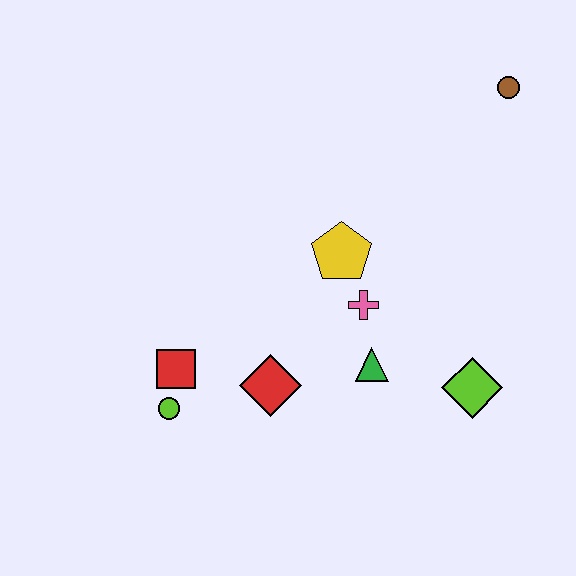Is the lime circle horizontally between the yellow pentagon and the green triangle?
No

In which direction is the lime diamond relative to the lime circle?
The lime diamond is to the right of the lime circle.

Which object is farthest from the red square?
The brown circle is farthest from the red square.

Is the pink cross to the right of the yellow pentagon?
Yes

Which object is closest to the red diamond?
The red square is closest to the red diamond.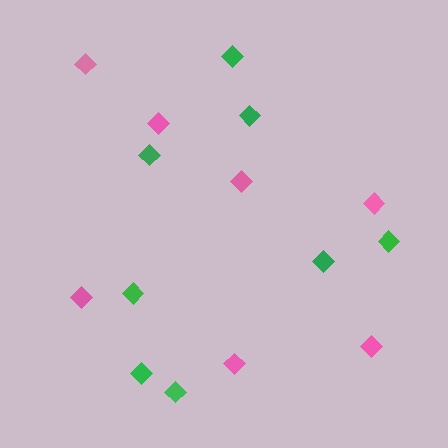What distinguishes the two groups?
There are 2 groups: one group of pink diamonds (7) and one group of green diamonds (8).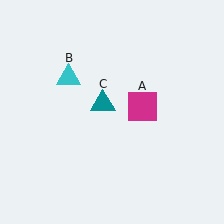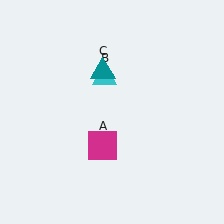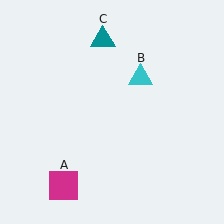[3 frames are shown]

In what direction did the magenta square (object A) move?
The magenta square (object A) moved down and to the left.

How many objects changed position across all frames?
3 objects changed position: magenta square (object A), cyan triangle (object B), teal triangle (object C).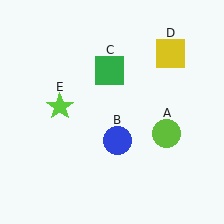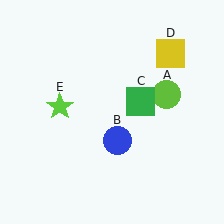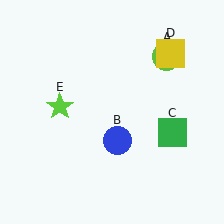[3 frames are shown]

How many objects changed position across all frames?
2 objects changed position: lime circle (object A), green square (object C).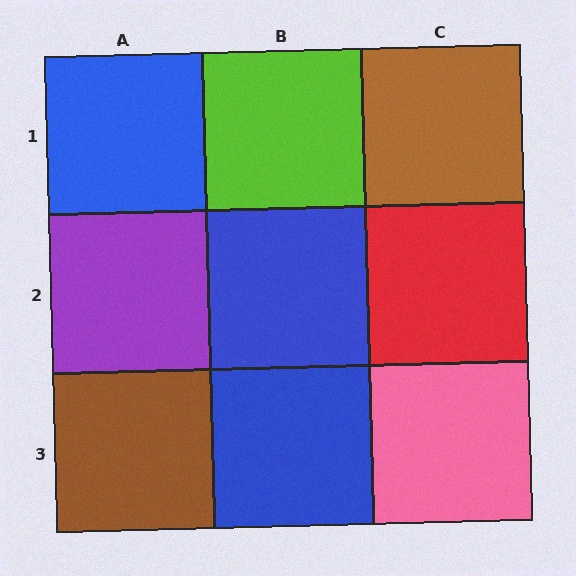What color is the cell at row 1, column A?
Blue.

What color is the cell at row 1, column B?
Lime.